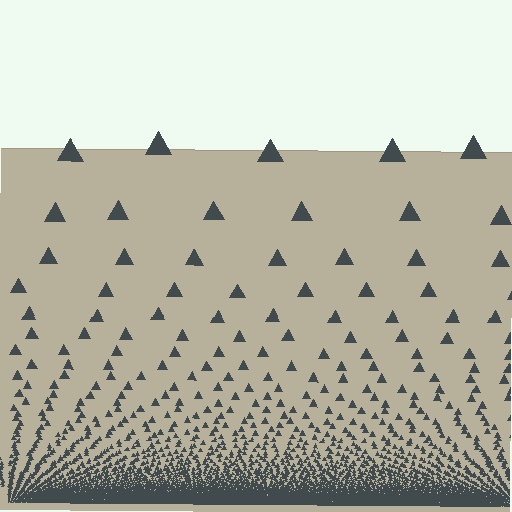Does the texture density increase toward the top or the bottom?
Density increases toward the bottom.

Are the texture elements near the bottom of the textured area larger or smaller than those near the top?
Smaller. The gradient is inverted — elements near the bottom are smaller and denser.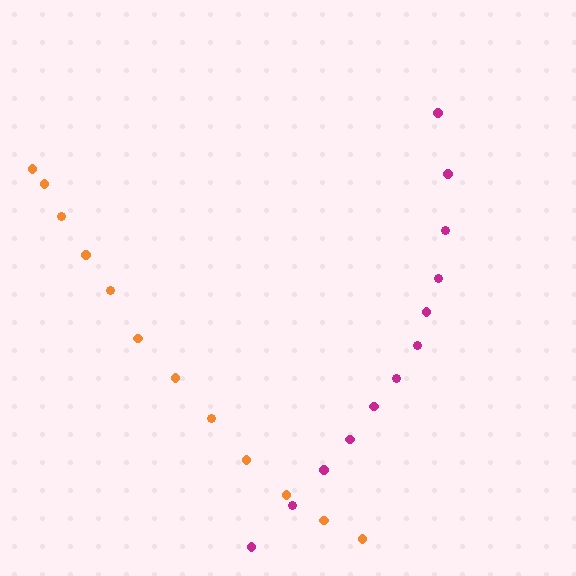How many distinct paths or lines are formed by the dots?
There are 2 distinct paths.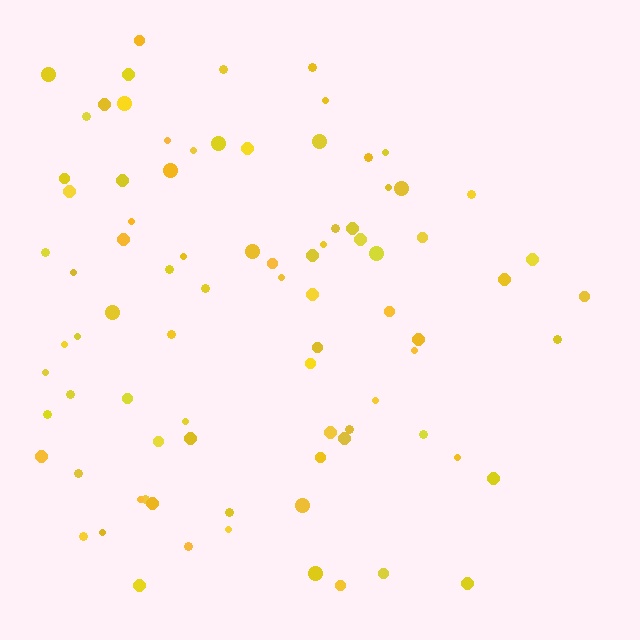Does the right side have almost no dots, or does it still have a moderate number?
Still a moderate number, just noticeably fewer than the left.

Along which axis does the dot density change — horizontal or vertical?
Horizontal.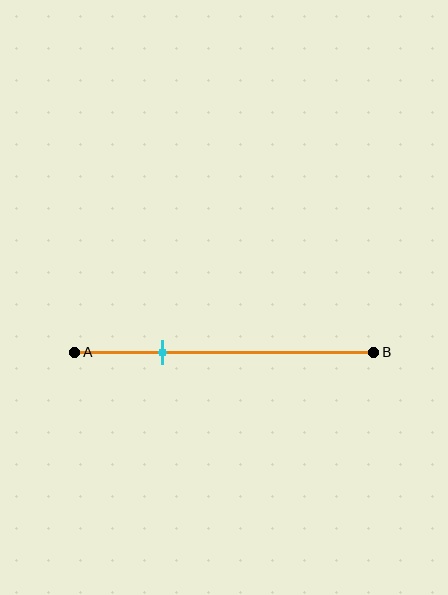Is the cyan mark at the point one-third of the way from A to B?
No, the mark is at about 30% from A, not at the 33% one-third point.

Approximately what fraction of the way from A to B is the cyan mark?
The cyan mark is approximately 30% of the way from A to B.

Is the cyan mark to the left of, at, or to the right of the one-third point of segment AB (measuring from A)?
The cyan mark is to the left of the one-third point of segment AB.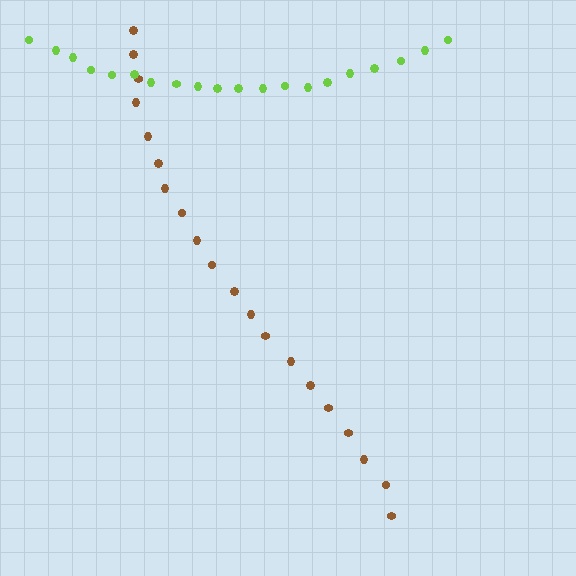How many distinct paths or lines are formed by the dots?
There are 2 distinct paths.